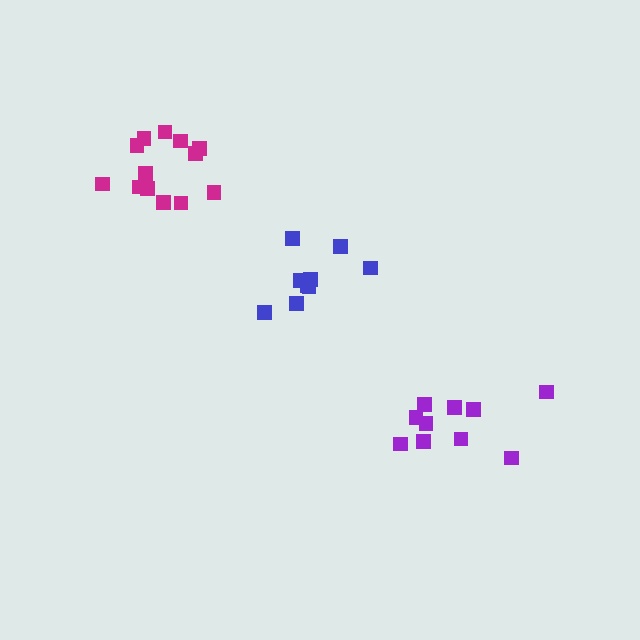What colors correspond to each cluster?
The clusters are colored: blue, magenta, purple.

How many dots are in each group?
Group 1: 9 dots, Group 2: 13 dots, Group 3: 10 dots (32 total).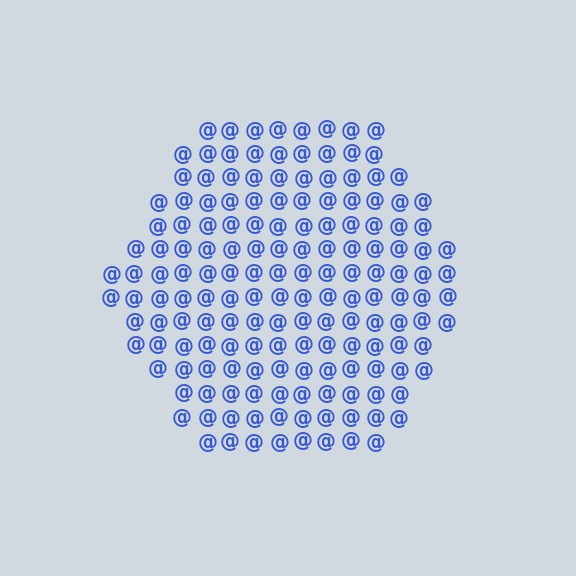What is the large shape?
The large shape is a hexagon.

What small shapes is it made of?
It is made of small at signs.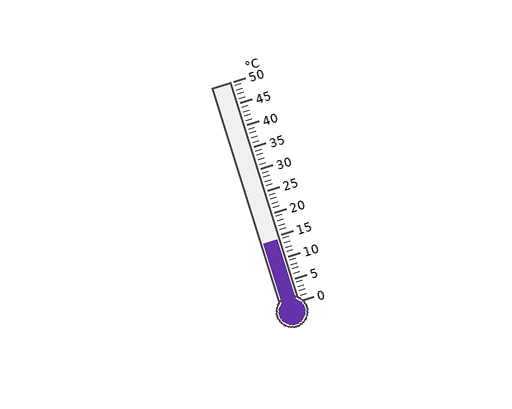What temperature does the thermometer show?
The thermometer shows approximately 14°C.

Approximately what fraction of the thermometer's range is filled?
The thermometer is filled to approximately 30% of its range.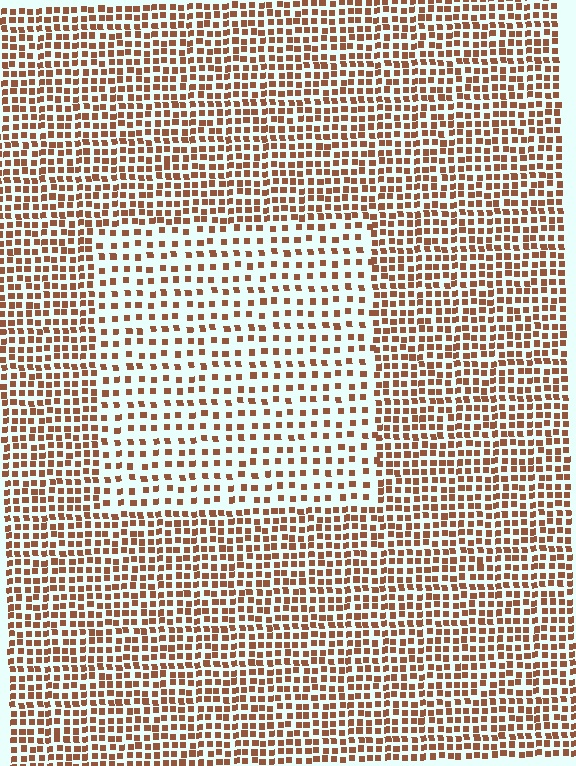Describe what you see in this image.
The image contains small brown elements arranged at two different densities. A rectangle-shaped region is visible where the elements are less densely packed than the surrounding area.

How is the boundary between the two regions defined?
The boundary is defined by a change in element density (approximately 1.9x ratio). All elements are the same color, size, and shape.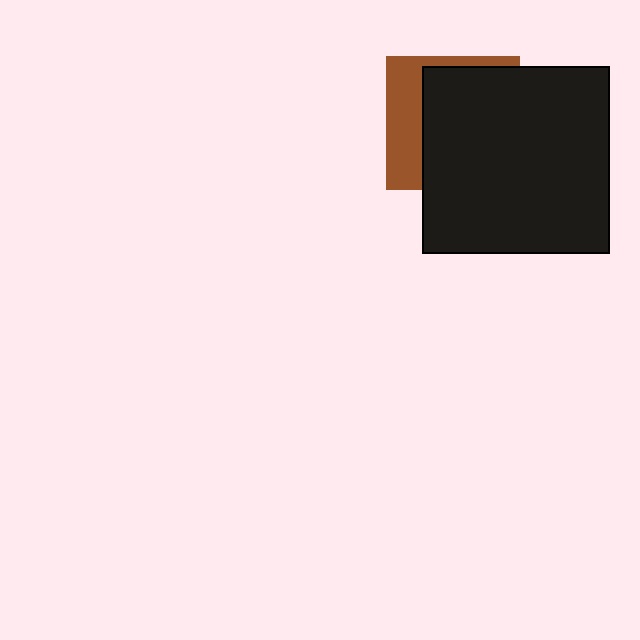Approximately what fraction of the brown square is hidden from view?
Roughly 68% of the brown square is hidden behind the black square.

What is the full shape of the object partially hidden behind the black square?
The partially hidden object is a brown square.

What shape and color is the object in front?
The object in front is a black square.